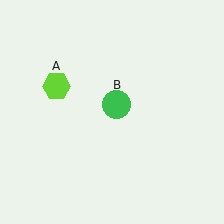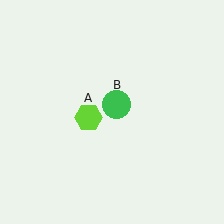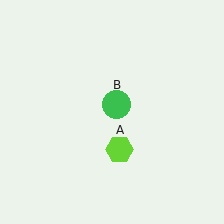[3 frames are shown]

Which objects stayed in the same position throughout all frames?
Green circle (object B) remained stationary.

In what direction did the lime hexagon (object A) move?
The lime hexagon (object A) moved down and to the right.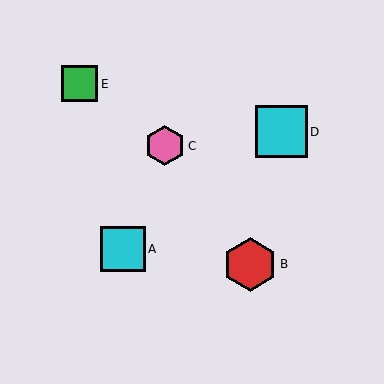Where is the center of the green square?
The center of the green square is at (79, 84).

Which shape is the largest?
The red hexagon (labeled B) is the largest.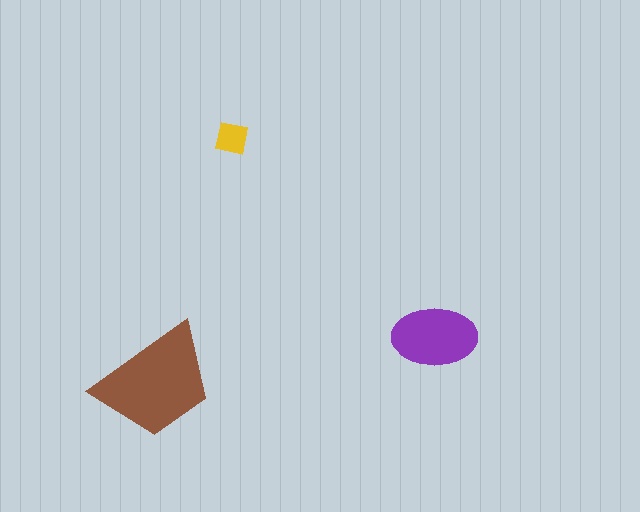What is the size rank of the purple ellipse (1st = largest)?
2nd.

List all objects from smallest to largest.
The yellow square, the purple ellipse, the brown trapezoid.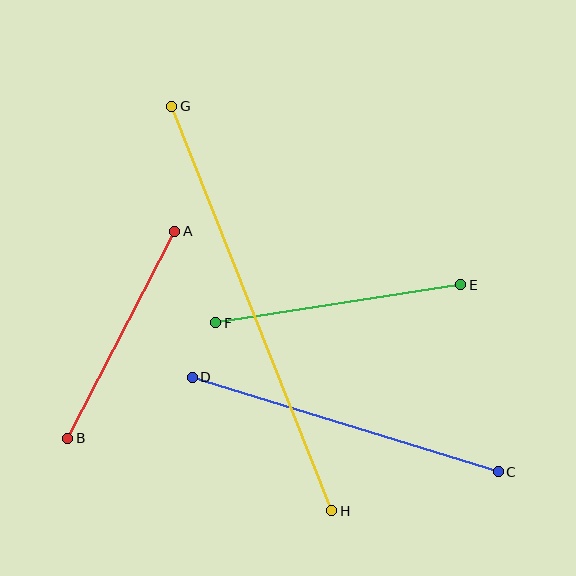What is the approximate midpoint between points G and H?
The midpoint is at approximately (252, 309) pixels.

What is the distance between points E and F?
The distance is approximately 248 pixels.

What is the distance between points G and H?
The distance is approximately 435 pixels.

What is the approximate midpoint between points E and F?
The midpoint is at approximately (338, 304) pixels.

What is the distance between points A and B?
The distance is approximately 233 pixels.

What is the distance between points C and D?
The distance is approximately 320 pixels.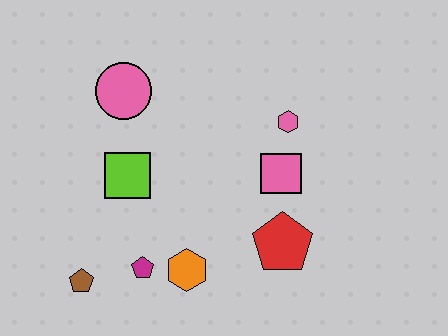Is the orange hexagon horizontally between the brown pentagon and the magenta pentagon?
No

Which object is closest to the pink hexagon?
The pink square is closest to the pink hexagon.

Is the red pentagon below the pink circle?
Yes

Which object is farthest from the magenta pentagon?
The pink hexagon is farthest from the magenta pentagon.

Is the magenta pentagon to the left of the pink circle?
No